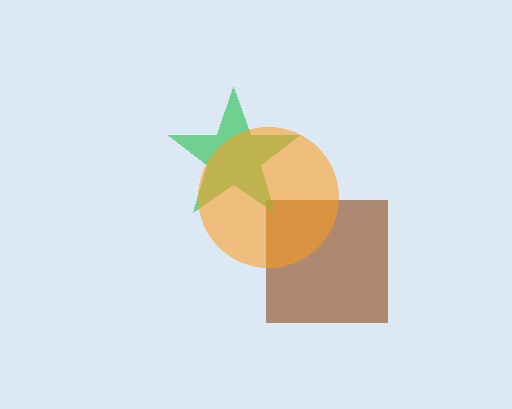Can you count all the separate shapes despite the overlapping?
Yes, there are 3 separate shapes.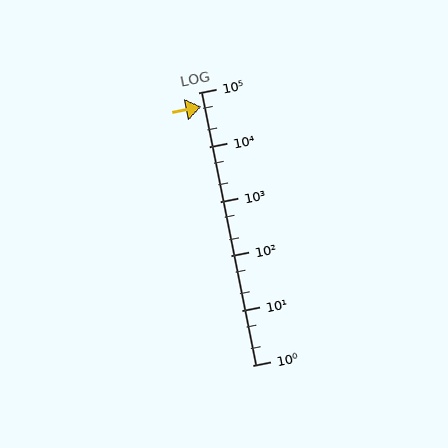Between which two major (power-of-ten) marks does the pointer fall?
The pointer is between 10000 and 100000.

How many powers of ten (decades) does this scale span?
The scale spans 5 decades, from 1 to 100000.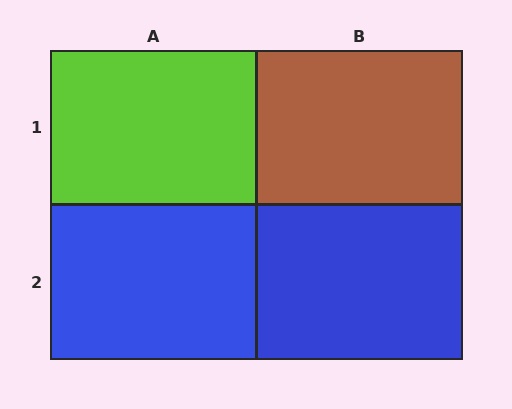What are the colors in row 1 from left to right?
Lime, brown.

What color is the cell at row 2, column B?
Blue.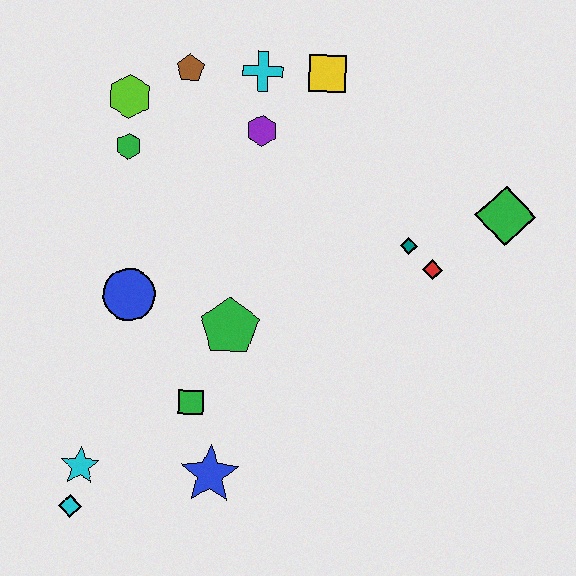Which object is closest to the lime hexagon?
The green hexagon is closest to the lime hexagon.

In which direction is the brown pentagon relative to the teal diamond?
The brown pentagon is to the left of the teal diamond.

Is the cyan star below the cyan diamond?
No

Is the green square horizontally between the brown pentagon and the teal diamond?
Yes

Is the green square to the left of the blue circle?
No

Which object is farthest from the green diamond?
The cyan diamond is farthest from the green diamond.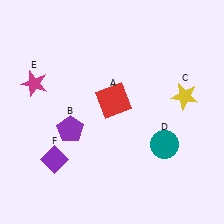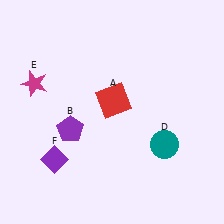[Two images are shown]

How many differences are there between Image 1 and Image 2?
There is 1 difference between the two images.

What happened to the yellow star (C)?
The yellow star (C) was removed in Image 2. It was in the top-right area of Image 1.